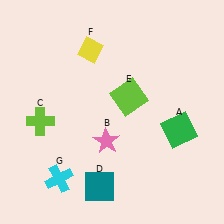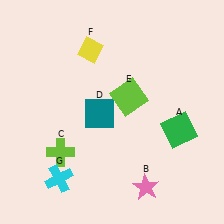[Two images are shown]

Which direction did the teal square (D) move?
The teal square (D) moved up.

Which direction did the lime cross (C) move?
The lime cross (C) moved down.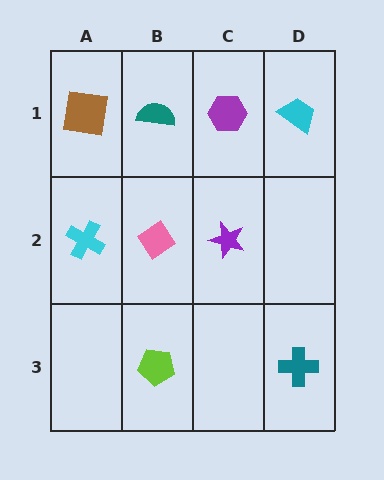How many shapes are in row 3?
2 shapes.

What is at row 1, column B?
A teal semicircle.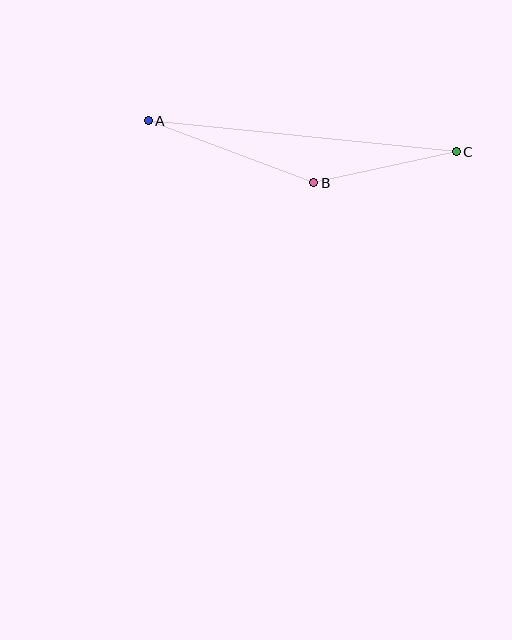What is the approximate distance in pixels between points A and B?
The distance between A and B is approximately 176 pixels.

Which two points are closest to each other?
Points B and C are closest to each other.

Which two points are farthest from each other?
Points A and C are farthest from each other.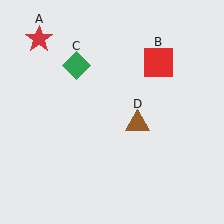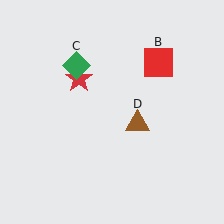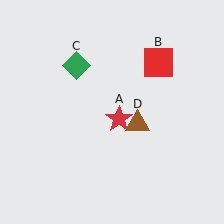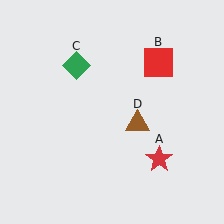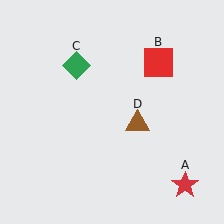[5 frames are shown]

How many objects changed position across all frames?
1 object changed position: red star (object A).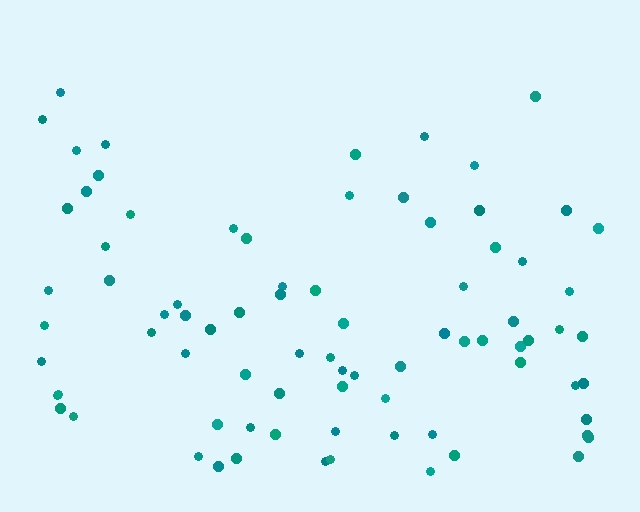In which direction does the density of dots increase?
From top to bottom, with the bottom side densest.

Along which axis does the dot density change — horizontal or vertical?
Vertical.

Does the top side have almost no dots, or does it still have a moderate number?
Still a moderate number, just noticeably fewer than the bottom.